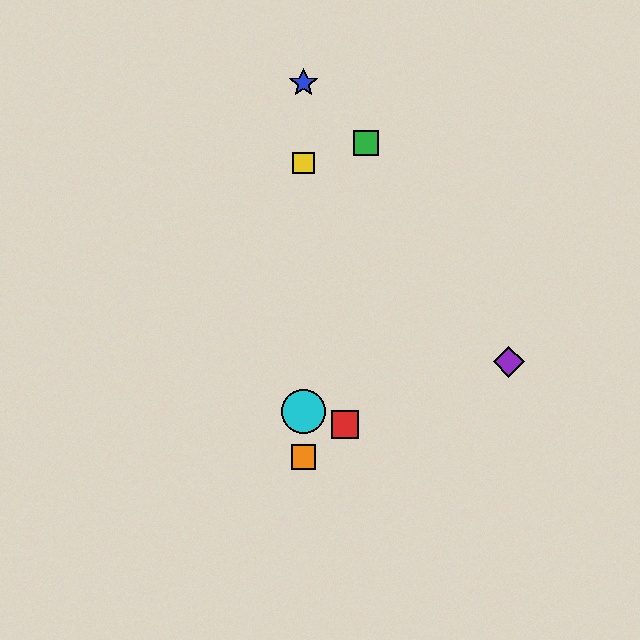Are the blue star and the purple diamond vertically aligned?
No, the blue star is at x≈304 and the purple diamond is at x≈509.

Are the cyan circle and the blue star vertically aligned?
Yes, both are at x≈304.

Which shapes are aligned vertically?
The blue star, the yellow square, the orange square, the cyan circle are aligned vertically.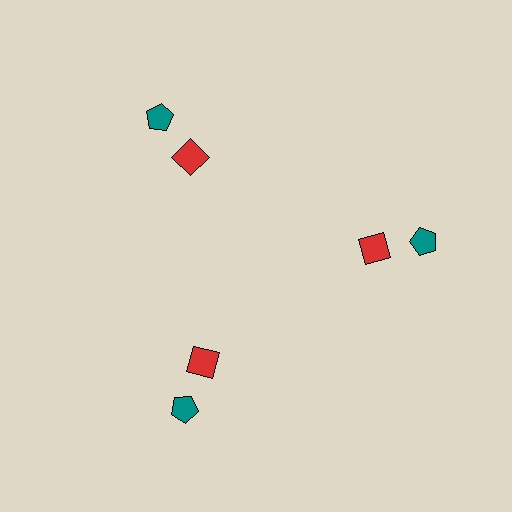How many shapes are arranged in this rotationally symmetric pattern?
There are 6 shapes, arranged in 3 groups of 2.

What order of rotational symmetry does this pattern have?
This pattern has 3-fold rotational symmetry.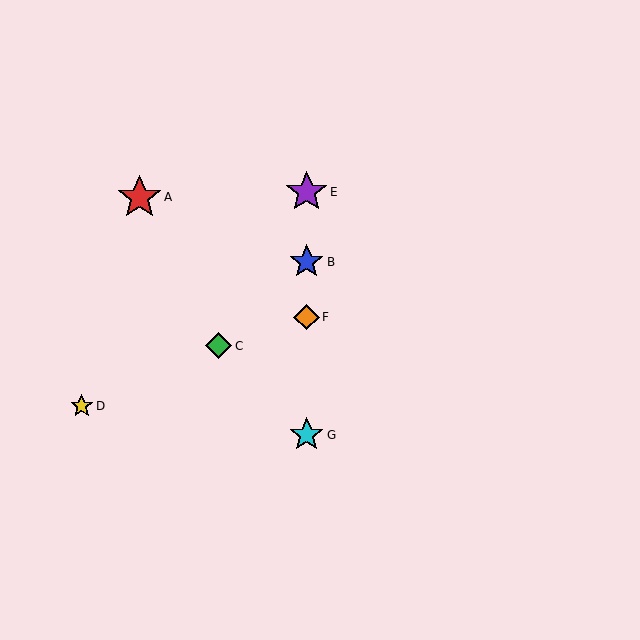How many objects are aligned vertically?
4 objects (B, E, F, G) are aligned vertically.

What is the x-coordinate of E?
Object E is at x≈307.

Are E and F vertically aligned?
Yes, both are at x≈307.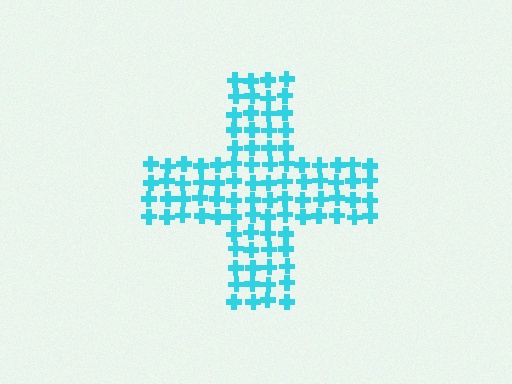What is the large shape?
The large shape is a cross.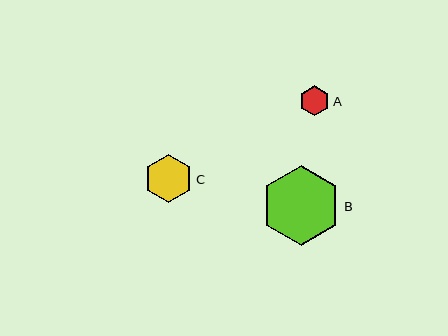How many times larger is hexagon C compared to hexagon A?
Hexagon C is approximately 1.6 times the size of hexagon A.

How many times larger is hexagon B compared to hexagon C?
Hexagon B is approximately 1.6 times the size of hexagon C.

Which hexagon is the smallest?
Hexagon A is the smallest with a size of approximately 30 pixels.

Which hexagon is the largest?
Hexagon B is the largest with a size of approximately 80 pixels.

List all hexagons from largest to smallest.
From largest to smallest: B, C, A.